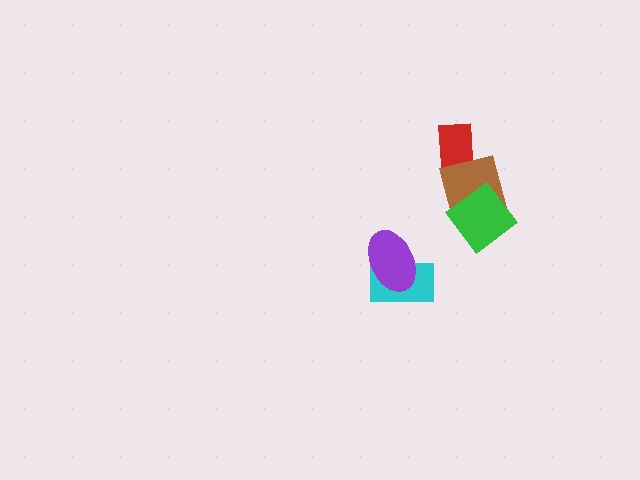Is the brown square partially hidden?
Yes, it is partially covered by another shape.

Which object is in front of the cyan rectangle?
The purple ellipse is in front of the cyan rectangle.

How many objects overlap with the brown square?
2 objects overlap with the brown square.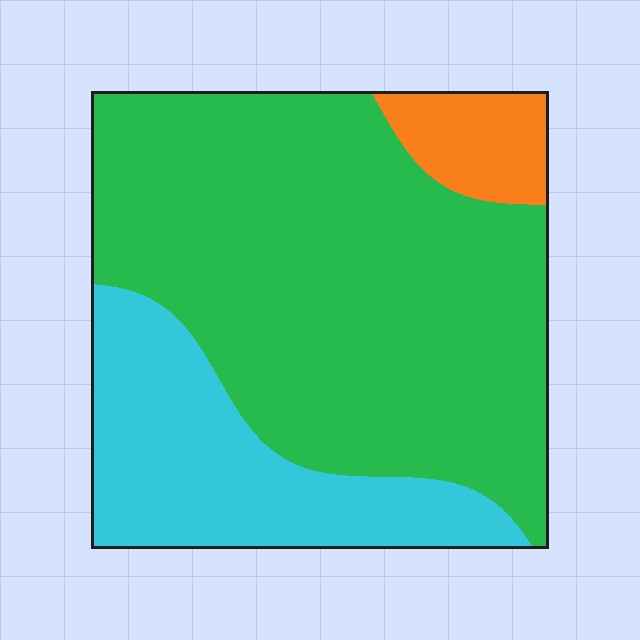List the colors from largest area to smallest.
From largest to smallest: green, cyan, orange.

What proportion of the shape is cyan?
Cyan covers around 25% of the shape.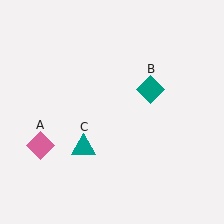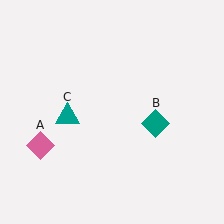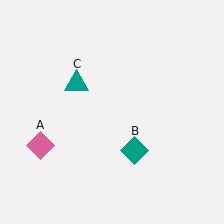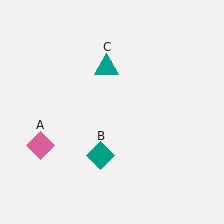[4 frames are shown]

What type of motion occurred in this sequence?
The teal diamond (object B), teal triangle (object C) rotated clockwise around the center of the scene.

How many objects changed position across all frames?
2 objects changed position: teal diamond (object B), teal triangle (object C).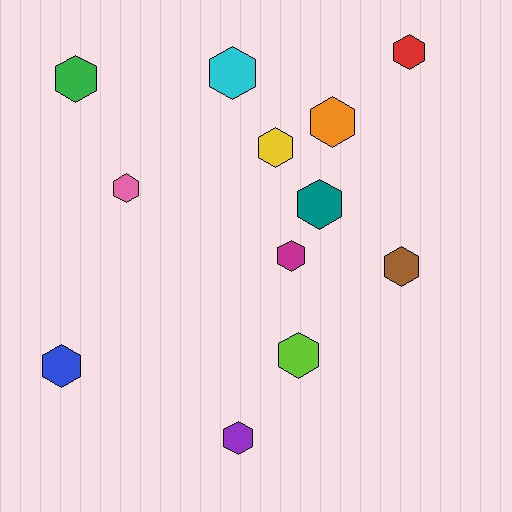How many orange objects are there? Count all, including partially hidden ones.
There is 1 orange object.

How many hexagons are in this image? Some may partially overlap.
There are 12 hexagons.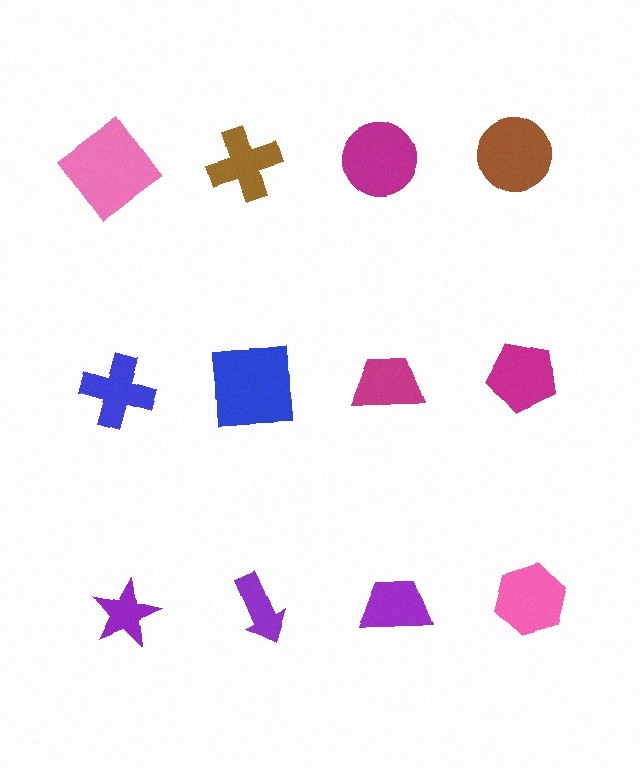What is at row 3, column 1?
A purple star.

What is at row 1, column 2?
A brown cross.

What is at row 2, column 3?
A magenta trapezoid.